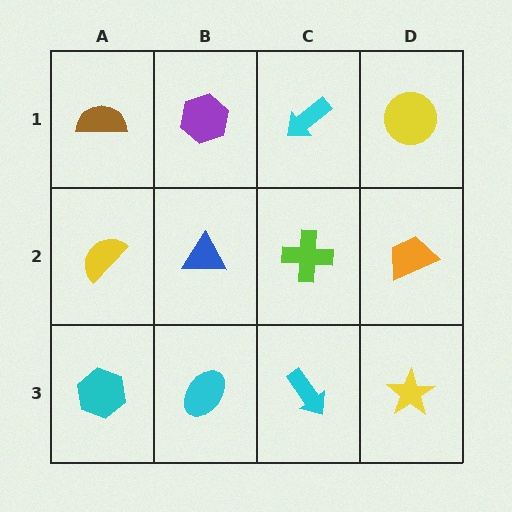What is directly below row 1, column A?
A yellow semicircle.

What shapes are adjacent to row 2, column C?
A cyan arrow (row 1, column C), a cyan arrow (row 3, column C), a blue triangle (row 2, column B), an orange trapezoid (row 2, column D).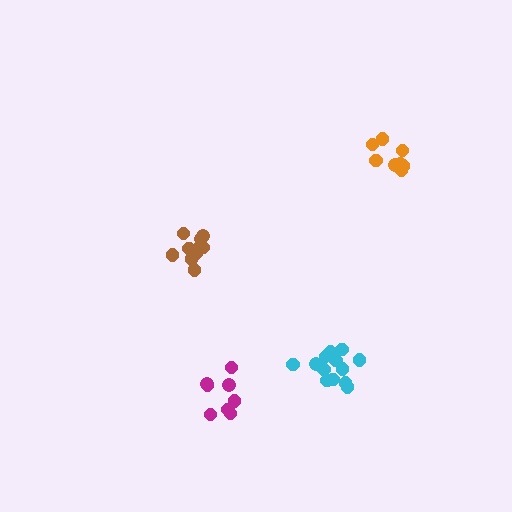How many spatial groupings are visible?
There are 4 spatial groupings.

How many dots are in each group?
Group 1: 13 dots, Group 2: 11 dots, Group 3: 8 dots, Group 4: 8 dots (40 total).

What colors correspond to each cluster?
The clusters are colored: cyan, brown, magenta, orange.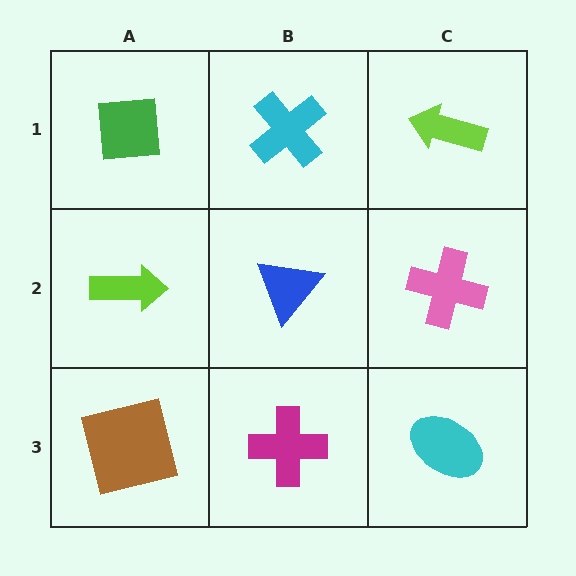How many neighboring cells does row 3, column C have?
2.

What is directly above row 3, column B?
A blue triangle.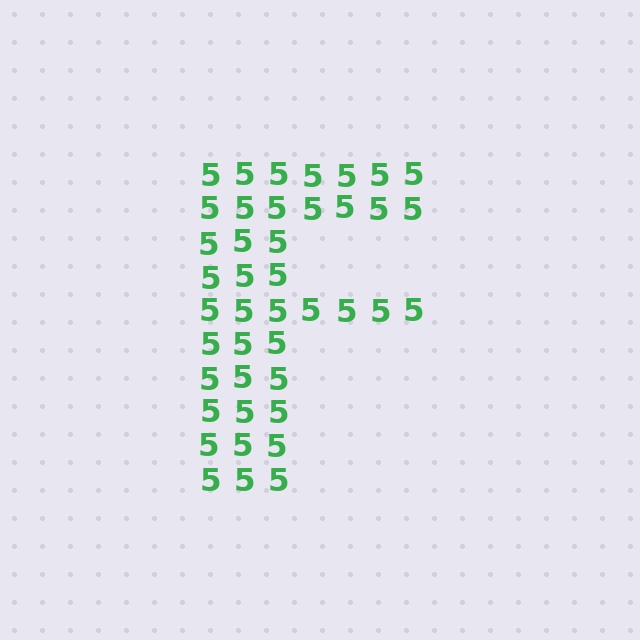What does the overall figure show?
The overall figure shows the letter F.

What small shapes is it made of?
It is made of small digit 5's.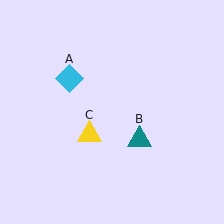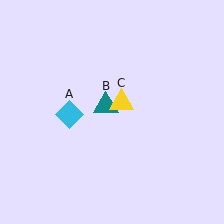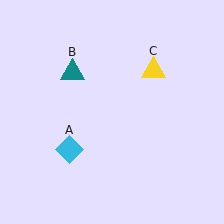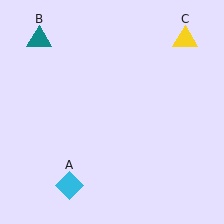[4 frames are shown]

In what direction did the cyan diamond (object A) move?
The cyan diamond (object A) moved down.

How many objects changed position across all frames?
3 objects changed position: cyan diamond (object A), teal triangle (object B), yellow triangle (object C).